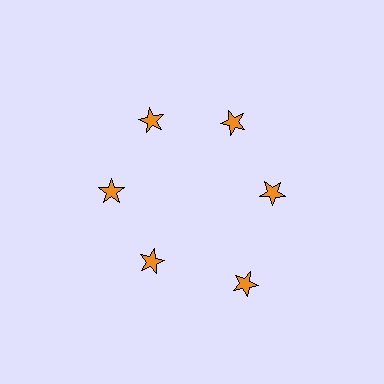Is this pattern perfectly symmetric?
No. The 6 orange stars are arranged in a ring, but one element near the 5 o'clock position is pushed outward from the center, breaking the 6-fold rotational symmetry.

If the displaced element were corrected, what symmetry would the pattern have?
It would have 6-fold rotational symmetry — the pattern would map onto itself every 60 degrees.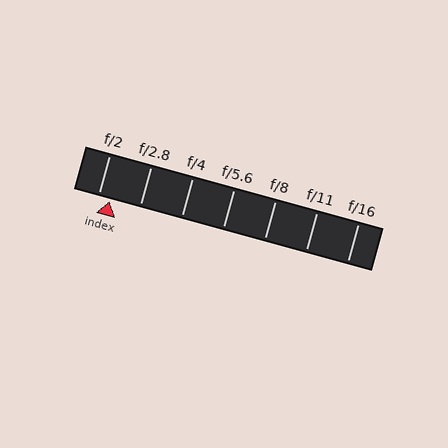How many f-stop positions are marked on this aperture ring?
There are 7 f-stop positions marked.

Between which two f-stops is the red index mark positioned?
The index mark is between f/2 and f/2.8.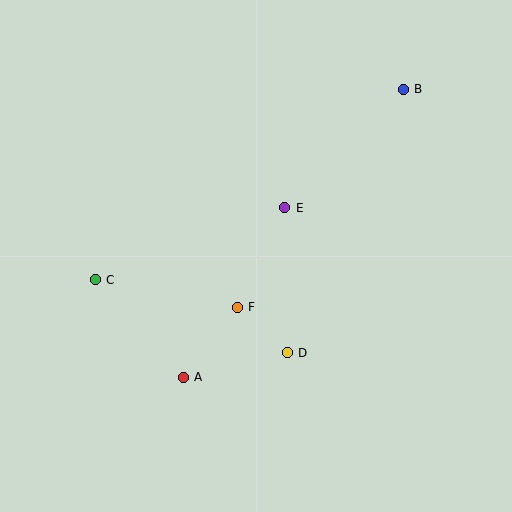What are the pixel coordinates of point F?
Point F is at (237, 307).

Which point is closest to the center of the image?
Point F at (237, 307) is closest to the center.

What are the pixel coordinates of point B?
Point B is at (403, 89).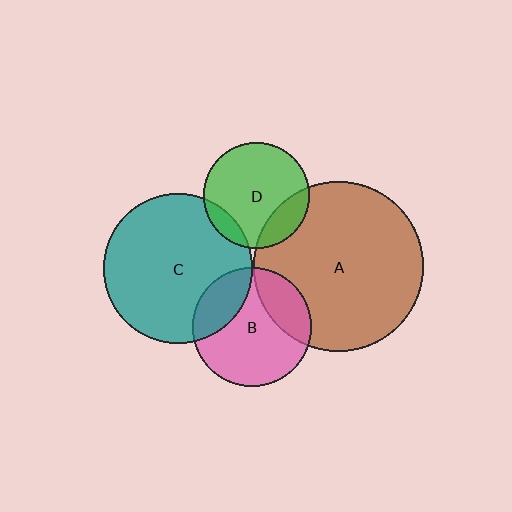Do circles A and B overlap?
Yes.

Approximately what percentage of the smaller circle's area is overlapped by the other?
Approximately 25%.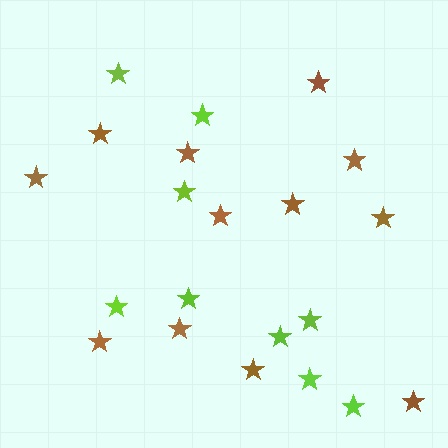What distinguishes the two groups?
There are 2 groups: one group of lime stars (9) and one group of brown stars (12).